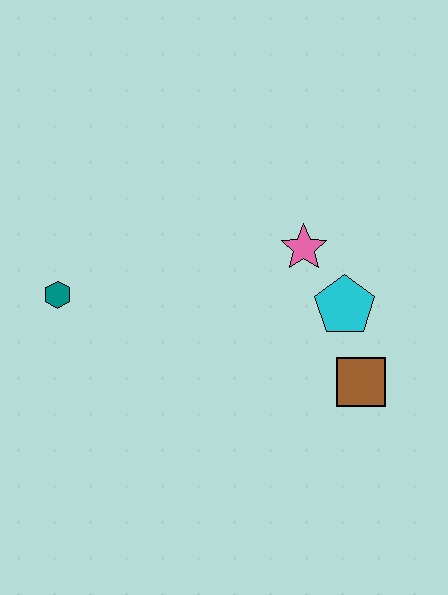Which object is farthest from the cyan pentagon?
The teal hexagon is farthest from the cyan pentagon.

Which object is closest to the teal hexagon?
The pink star is closest to the teal hexagon.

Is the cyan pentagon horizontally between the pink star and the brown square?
Yes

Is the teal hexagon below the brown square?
No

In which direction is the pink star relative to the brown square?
The pink star is above the brown square.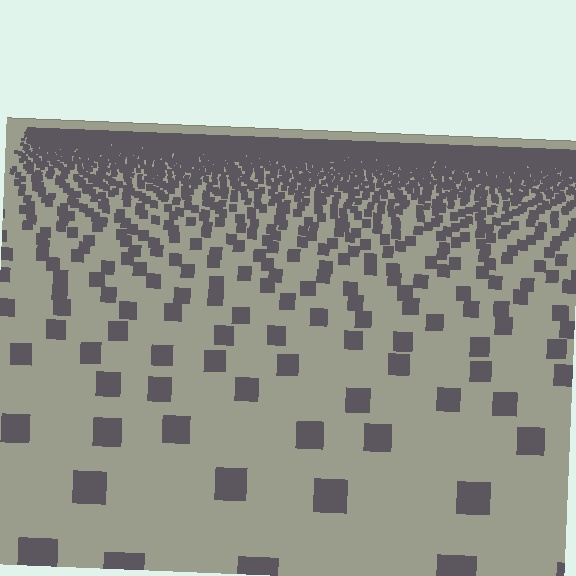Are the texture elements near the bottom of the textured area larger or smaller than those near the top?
Larger. Near the bottom, elements are closer to the viewer and appear at a bigger on-screen size.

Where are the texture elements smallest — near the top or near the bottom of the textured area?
Near the top.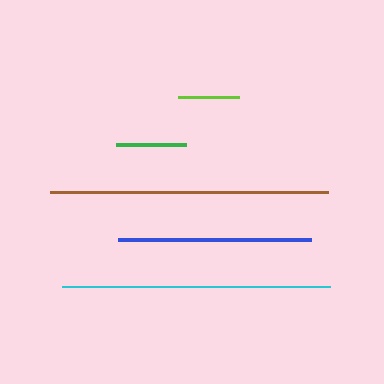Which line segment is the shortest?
The lime line is the shortest at approximately 61 pixels.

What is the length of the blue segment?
The blue segment is approximately 193 pixels long.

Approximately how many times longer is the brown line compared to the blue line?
The brown line is approximately 1.4 times the length of the blue line.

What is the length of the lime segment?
The lime segment is approximately 61 pixels long.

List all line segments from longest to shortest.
From longest to shortest: brown, cyan, blue, green, lime.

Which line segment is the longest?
The brown line is the longest at approximately 278 pixels.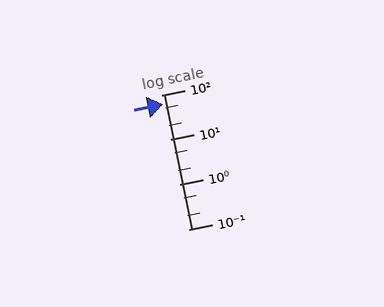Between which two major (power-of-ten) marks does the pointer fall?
The pointer is between 10 and 100.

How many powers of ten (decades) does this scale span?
The scale spans 3 decades, from 0.1 to 100.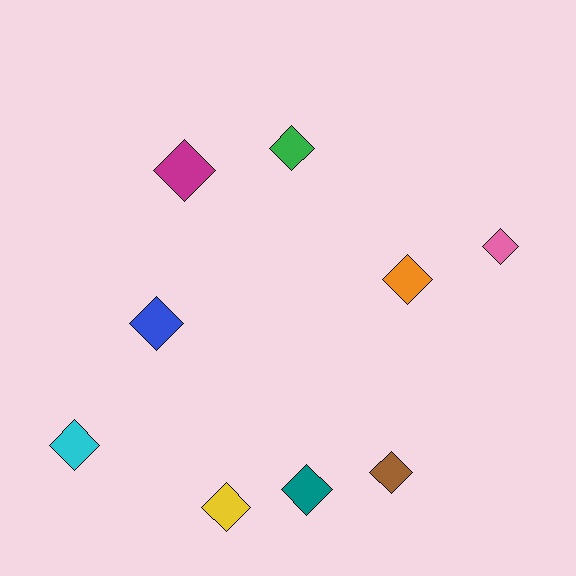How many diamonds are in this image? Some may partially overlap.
There are 9 diamonds.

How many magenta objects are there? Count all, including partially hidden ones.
There is 1 magenta object.